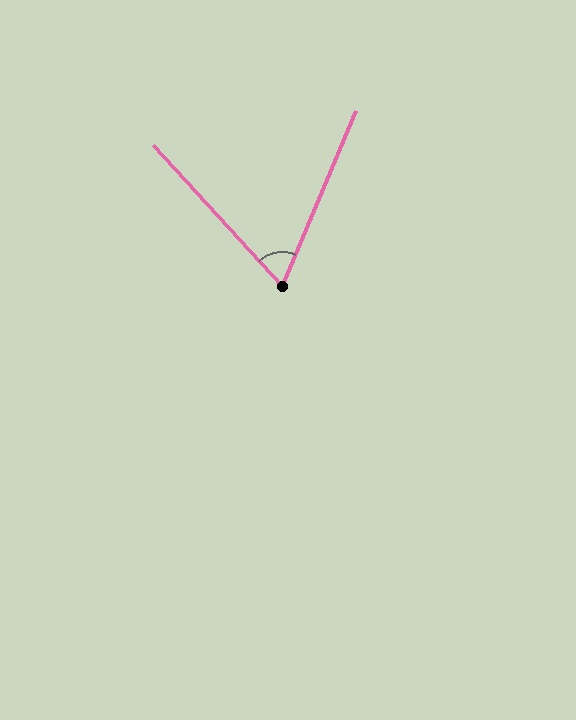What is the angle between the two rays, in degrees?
Approximately 65 degrees.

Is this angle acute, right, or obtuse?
It is acute.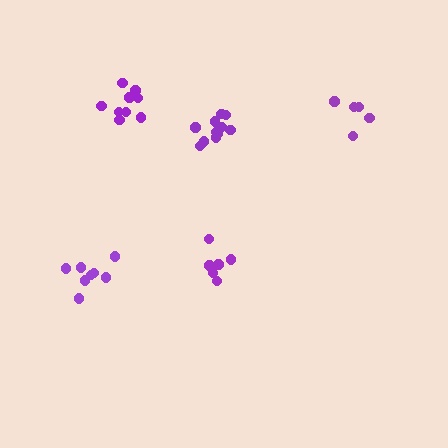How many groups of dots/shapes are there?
There are 5 groups.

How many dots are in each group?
Group 1: 11 dots, Group 2: 9 dots, Group 3: 5 dots, Group 4: 6 dots, Group 5: 8 dots (39 total).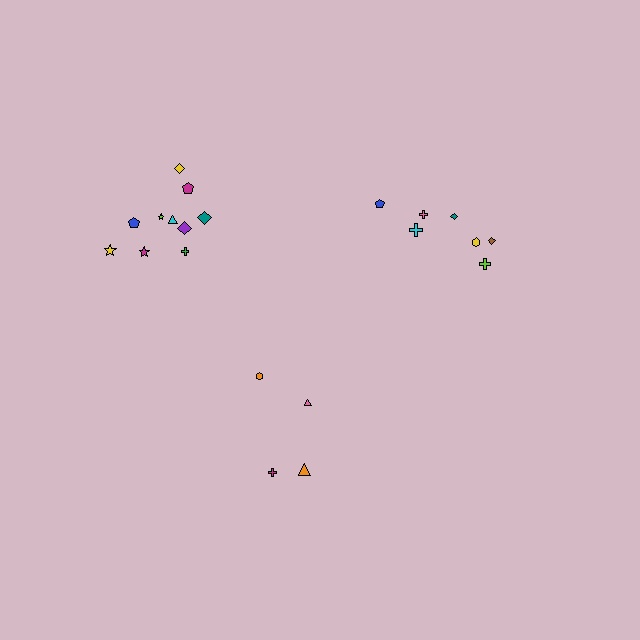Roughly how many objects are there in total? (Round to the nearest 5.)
Roughly 20 objects in total.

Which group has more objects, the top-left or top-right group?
The top-left group.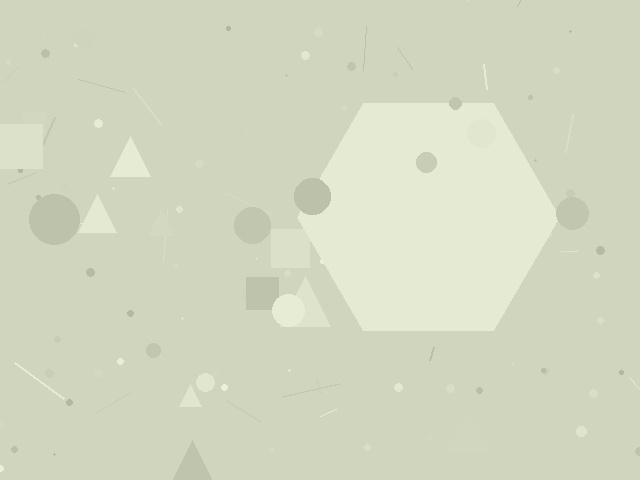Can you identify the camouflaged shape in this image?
The camouflaged shape is a hexagon.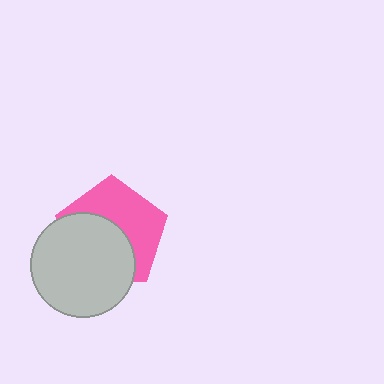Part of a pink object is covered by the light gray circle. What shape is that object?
It is a pentagon.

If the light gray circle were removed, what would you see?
You would see the complete pink pentagon.